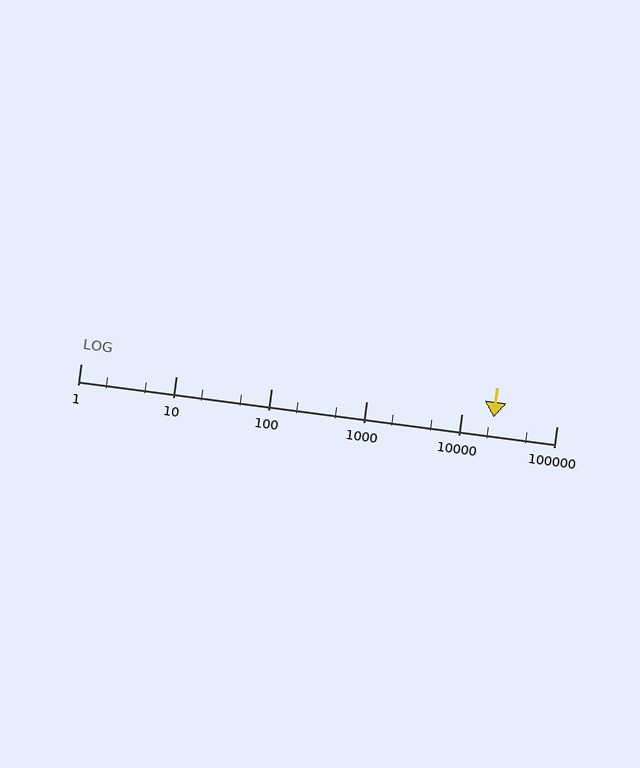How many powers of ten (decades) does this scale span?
The scale spans 5 decades, from 1 to 100000.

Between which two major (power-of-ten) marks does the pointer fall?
The pointer is between 10000 and 100000.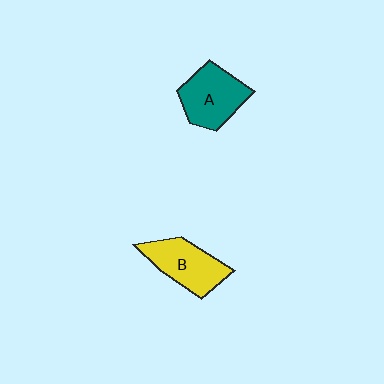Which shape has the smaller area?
Shape B (yellow).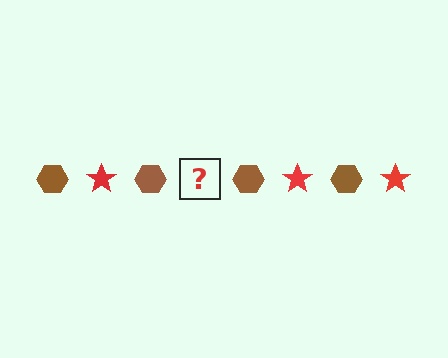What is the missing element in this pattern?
The missing element is a red star.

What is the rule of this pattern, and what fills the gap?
The rule is that the pattern alternates between brown hexagon and red star. The gap should be filled with a red star.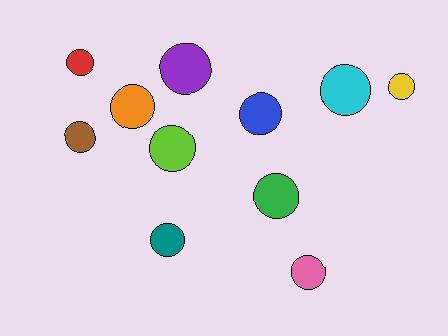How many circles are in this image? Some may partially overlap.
There are 11 circles.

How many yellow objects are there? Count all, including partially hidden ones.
There is 1 yellow object.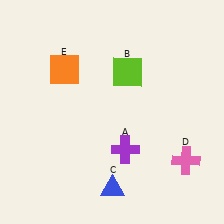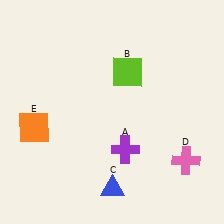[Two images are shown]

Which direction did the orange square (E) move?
The orange square (E) moved down.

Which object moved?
The orange square (E) moved down.